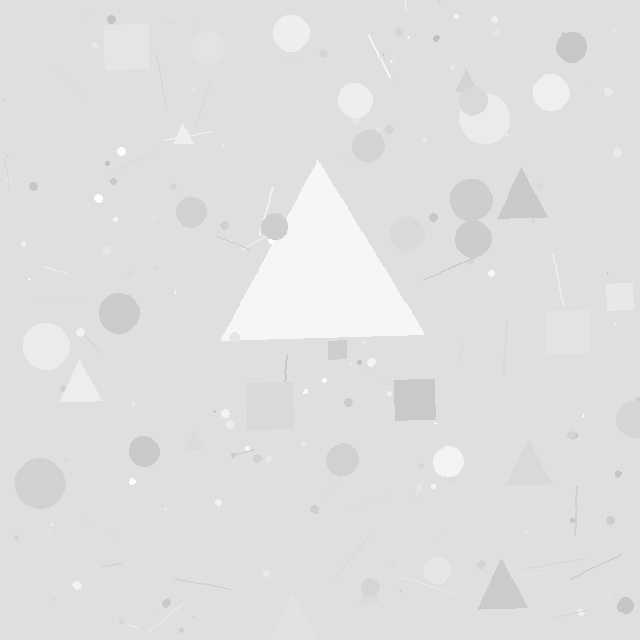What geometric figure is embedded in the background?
A triangle is embedded in the background.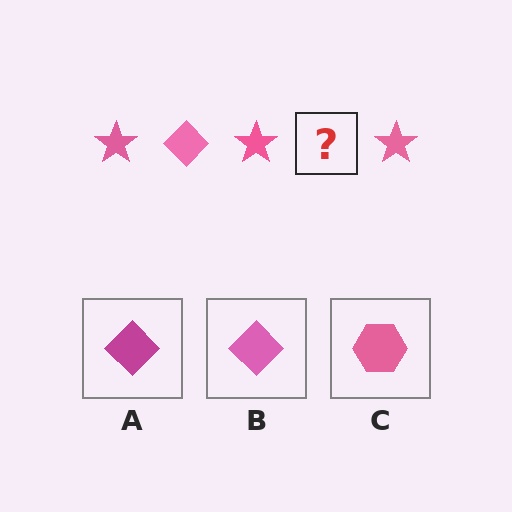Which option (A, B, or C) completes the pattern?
B.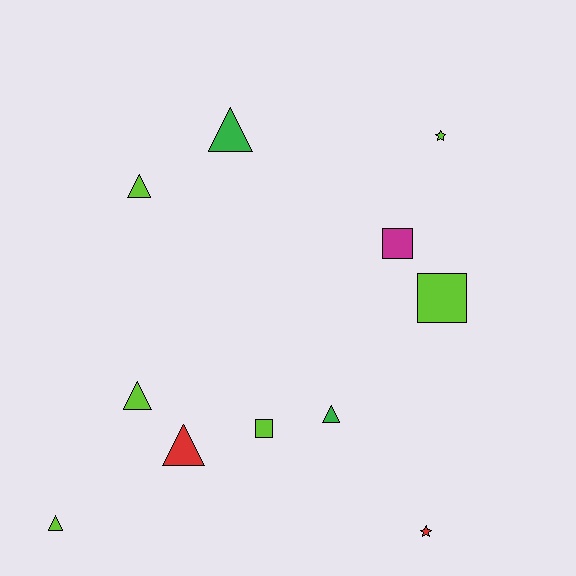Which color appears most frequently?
Lime, with 6 objects.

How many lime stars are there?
There is 1 lime star.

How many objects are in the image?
There are 11 objects.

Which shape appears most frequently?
Triangle, with 6 objects.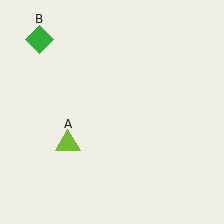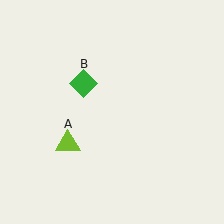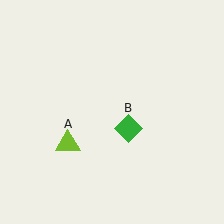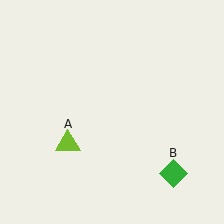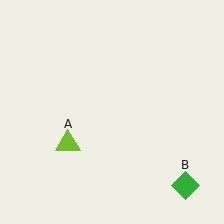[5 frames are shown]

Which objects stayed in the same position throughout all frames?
Lime triangle (object A) remained stationary.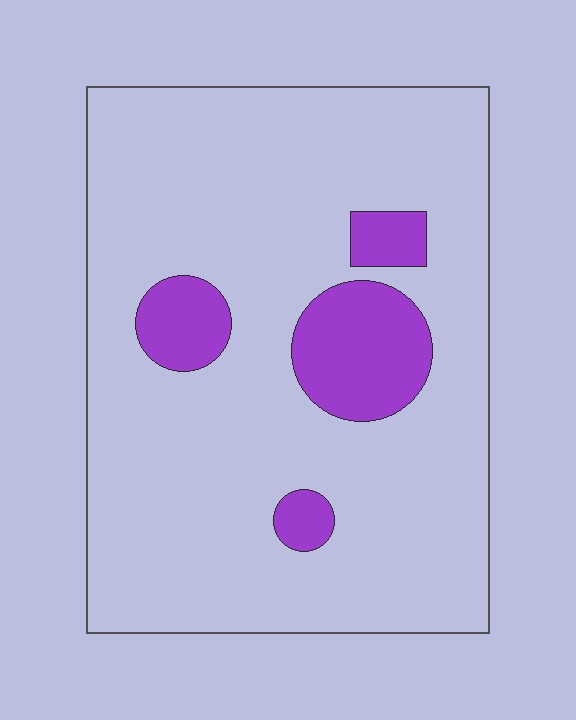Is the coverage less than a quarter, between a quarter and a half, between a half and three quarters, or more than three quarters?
Less than a quarter.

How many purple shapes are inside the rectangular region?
4.